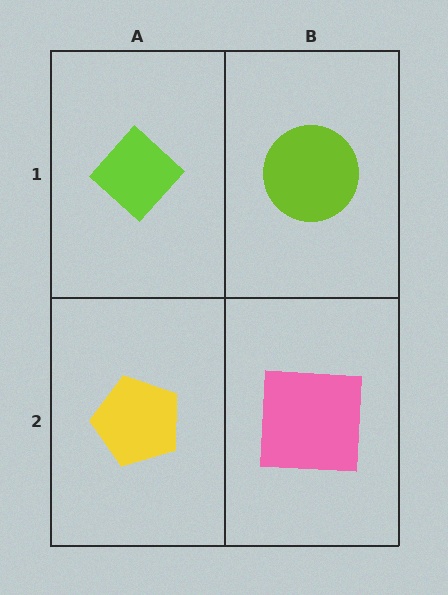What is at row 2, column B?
A pink square.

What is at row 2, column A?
A yellow pentagon.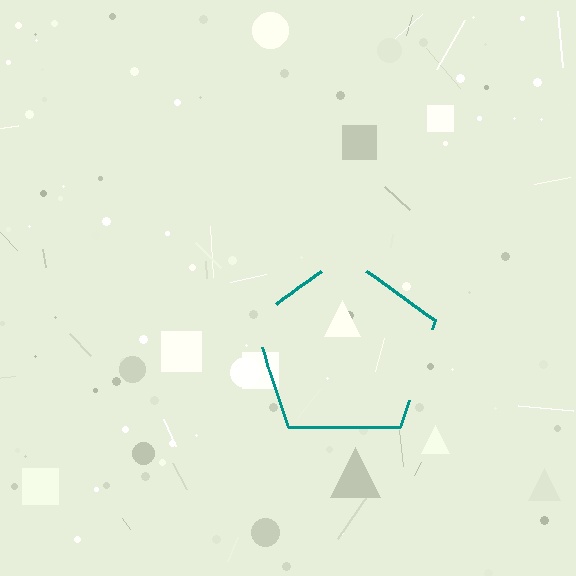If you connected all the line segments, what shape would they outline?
They would outline a pentagon.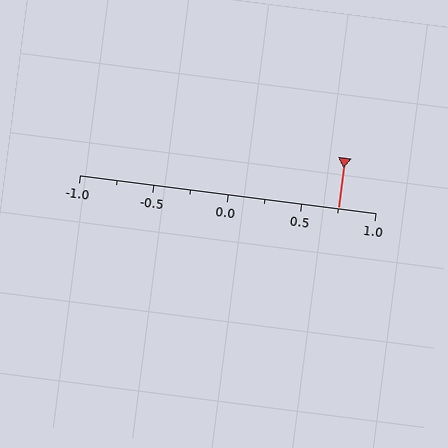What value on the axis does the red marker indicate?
The marker indicates approximately 0.75.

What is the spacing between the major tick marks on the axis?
The major ticks are spaced 0.5 apart.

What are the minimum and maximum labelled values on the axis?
The axis runs from -1.0 to 1.0.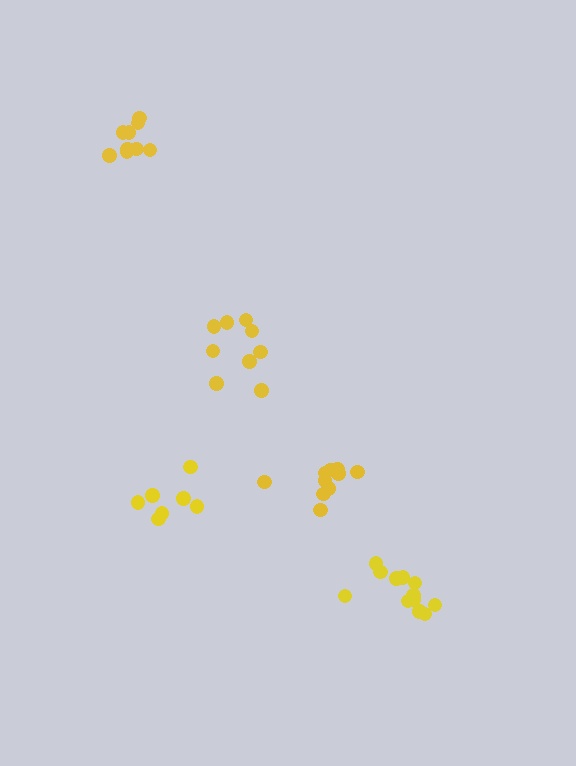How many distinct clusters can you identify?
There are 5 distinct clusters.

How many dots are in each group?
Group 1: 7 dots, Group 2: 9 dots, Group 3: 10 dots, Group 4: 9 dots, Group 5: 12 dots (47 total).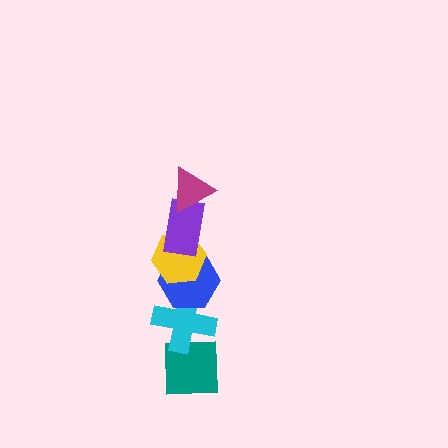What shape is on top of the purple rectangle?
The magenta triangle is on top of the purple rectangle.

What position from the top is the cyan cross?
The cyan cross is 5th from the top.